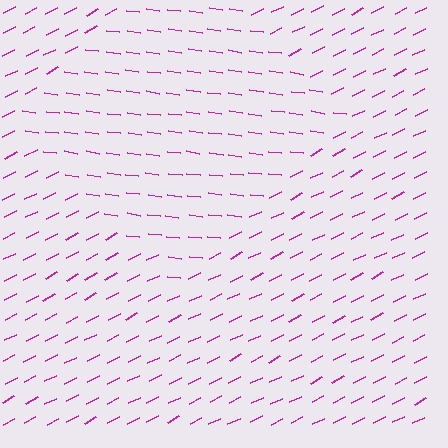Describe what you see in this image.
The image is filled with small magenta line segments. A diamond region in the image has lines oriented differently from the surrounding lines, creating a visible texture boundary.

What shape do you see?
I see a diamond.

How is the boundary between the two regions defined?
The boundary is defined purely by a change in line orientation (approximately 34 degrees difference). All lines are the same color and thickness.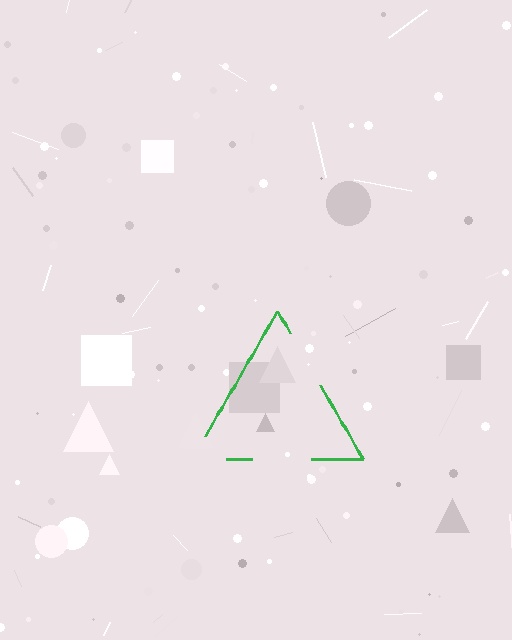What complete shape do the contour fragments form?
The contour fragments form a triangle.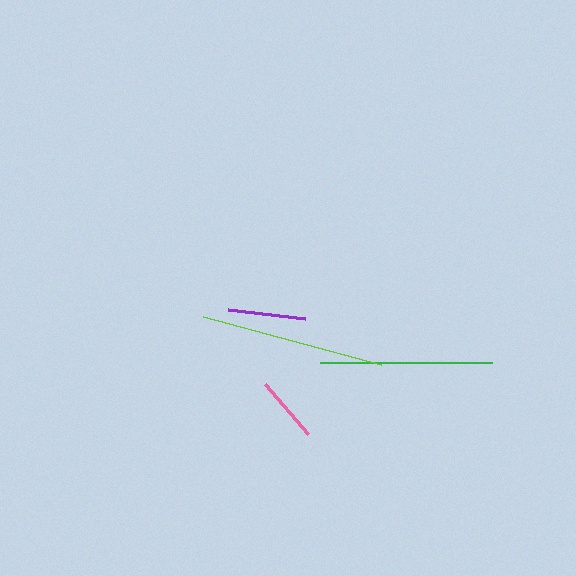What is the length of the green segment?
The green segment is approximately 172 pixels long.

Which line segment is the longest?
The lime line is the longest at approximately 184 pixels.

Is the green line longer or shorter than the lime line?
The lime line is longer than the green line.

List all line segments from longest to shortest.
From longest to shortest: lime, green, purple, pink.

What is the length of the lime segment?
The lime segment is approximately 184 pixels long.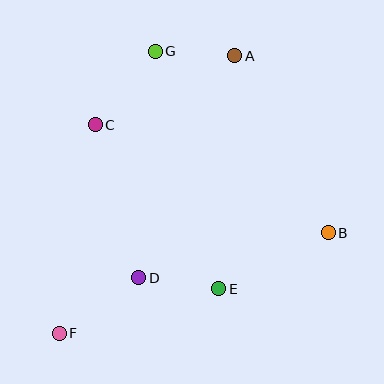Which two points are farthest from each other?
Points A and F are farthest from each other.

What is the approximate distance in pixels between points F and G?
The distance between F and G is approximately 298 pixels.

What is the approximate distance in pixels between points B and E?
The distance between B and E is approximately 123 pixels.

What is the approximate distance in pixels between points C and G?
The distance between C and G is approximately 95 pixels.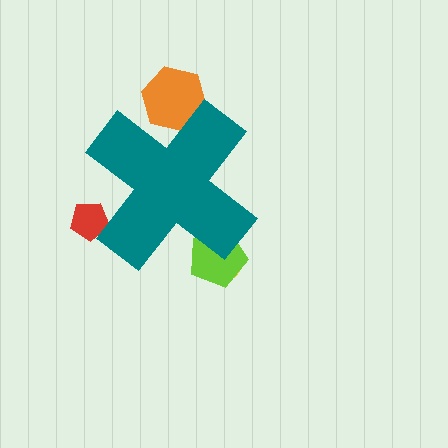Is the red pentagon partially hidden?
Yes, the red pentagon is partially hidden behind the teal cross.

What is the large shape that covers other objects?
A teal cross.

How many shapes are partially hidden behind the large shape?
4 shapes are partially hidden.